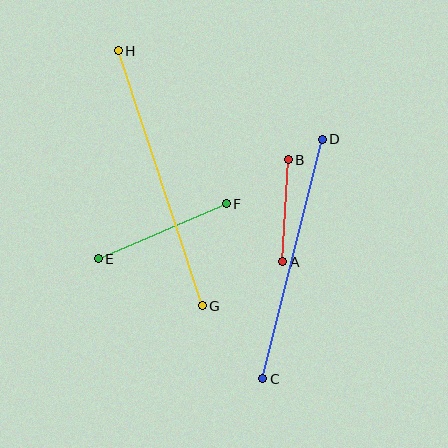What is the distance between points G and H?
The distance is approximately 268 pixels.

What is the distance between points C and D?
The distance is approximately 247 pixels.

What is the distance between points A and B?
The distance is approximately 102 pixels.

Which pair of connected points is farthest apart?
Points G and H are farthest apart.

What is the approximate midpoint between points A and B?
The midpoint is at approximately (285, 211) pixels.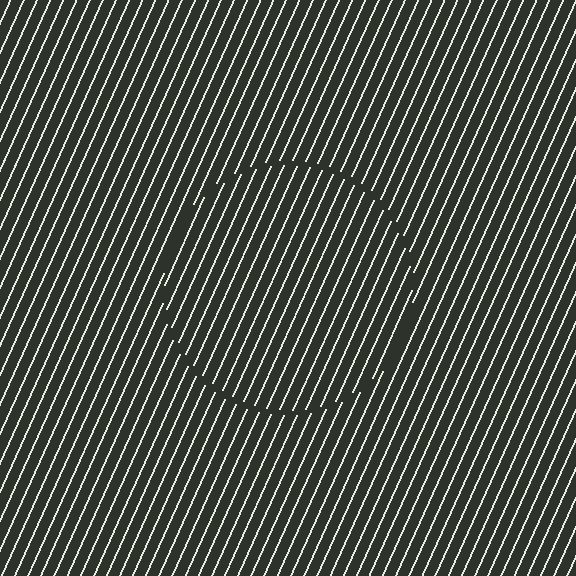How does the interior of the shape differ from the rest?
The interior of the shape contains the same grating, shifted by half a period — the contour is defined by the phase discontinuity where line-ends from the inner and outer gratings abut.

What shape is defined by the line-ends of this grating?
An illusory circle. The interior of the shape contains the same grating, shifted by half a period — the contour is defined by the phase discontinuity where line-ends from the inner and outer gratings abut.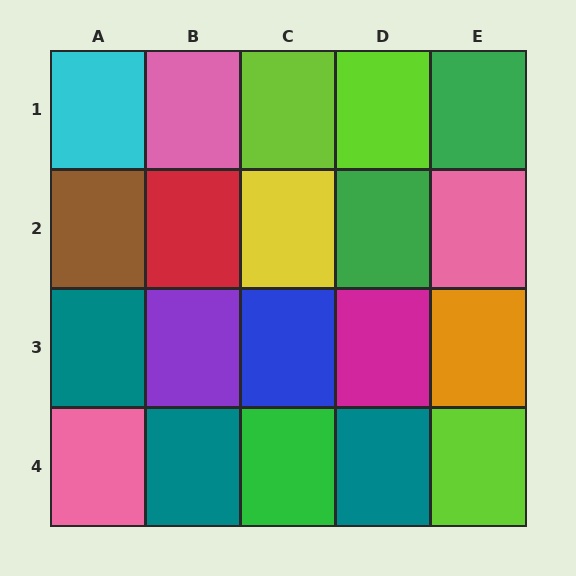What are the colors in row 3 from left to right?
Teal, purple, blue, magenta, orange.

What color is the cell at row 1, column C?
Lime.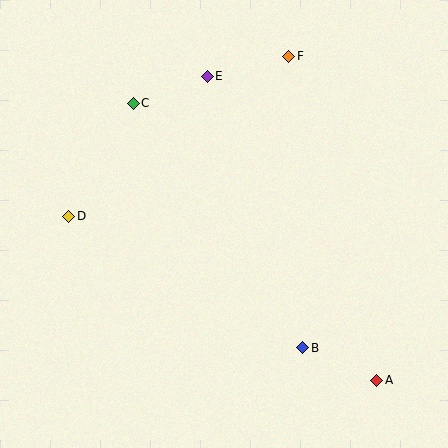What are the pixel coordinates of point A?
Point A is at (377, 380).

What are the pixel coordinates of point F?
Point F is at (289, 56).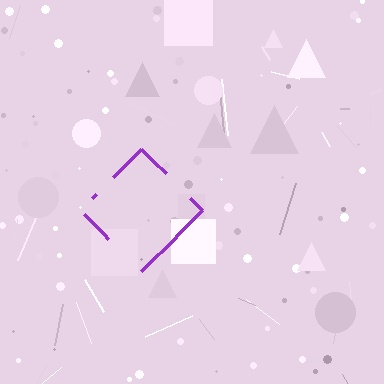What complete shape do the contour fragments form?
The contour fragments form a diamond.